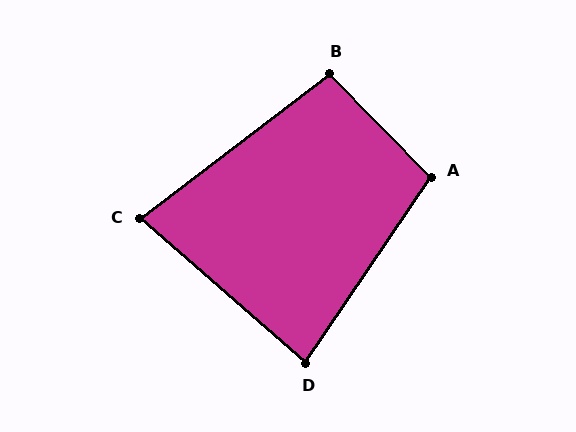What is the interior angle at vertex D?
Approximately 83 degrees (acute).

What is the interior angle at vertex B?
Approximately 97 degrees (obtuse).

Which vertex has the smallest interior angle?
C, at approximately 78 degrees.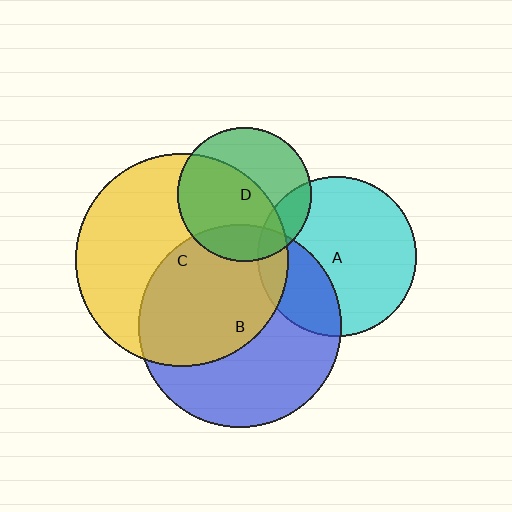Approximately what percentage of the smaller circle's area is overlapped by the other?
Approximately 60%.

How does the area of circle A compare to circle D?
Approximately 1.4 times.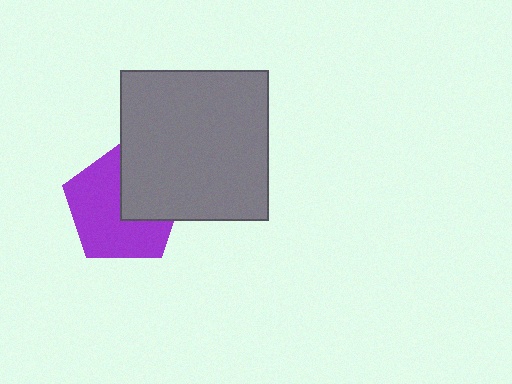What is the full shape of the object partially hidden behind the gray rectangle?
The partially hidden object is a purple pentagon.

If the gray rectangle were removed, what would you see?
You would see the complete purple pentagon.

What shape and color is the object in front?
The object in front is a gray rectangle.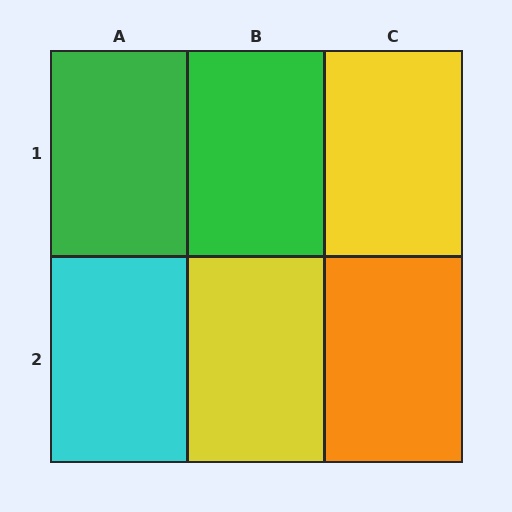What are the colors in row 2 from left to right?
Cyan, yellow, orange.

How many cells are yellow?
2 cells are yellow.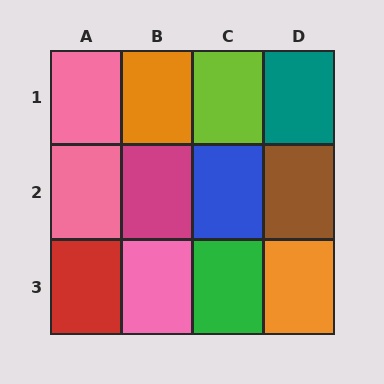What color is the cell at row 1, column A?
Pink.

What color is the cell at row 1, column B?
Orange.